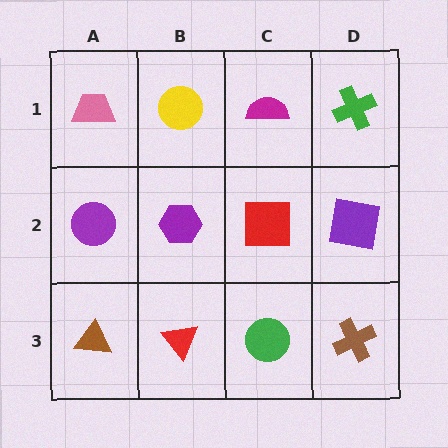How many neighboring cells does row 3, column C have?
3.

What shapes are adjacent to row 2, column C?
A magenta semicircle (row 1, column C), a green circle (row 3, column C), a purple hexagon (row 2, column B), a purple square (row 2, column D).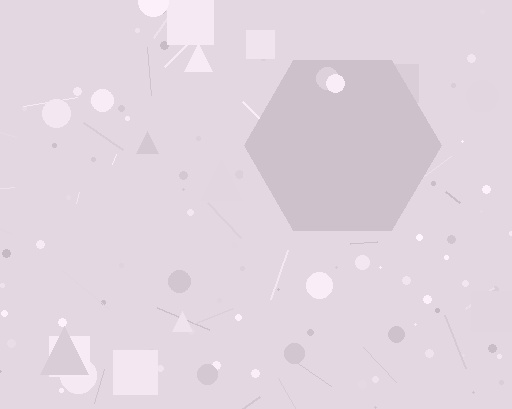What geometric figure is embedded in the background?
A hexagon is embedded in the background.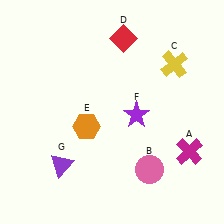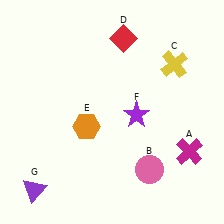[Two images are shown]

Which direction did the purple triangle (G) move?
The purple triangle (G) moved left.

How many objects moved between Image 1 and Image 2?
1 object moved between the two images.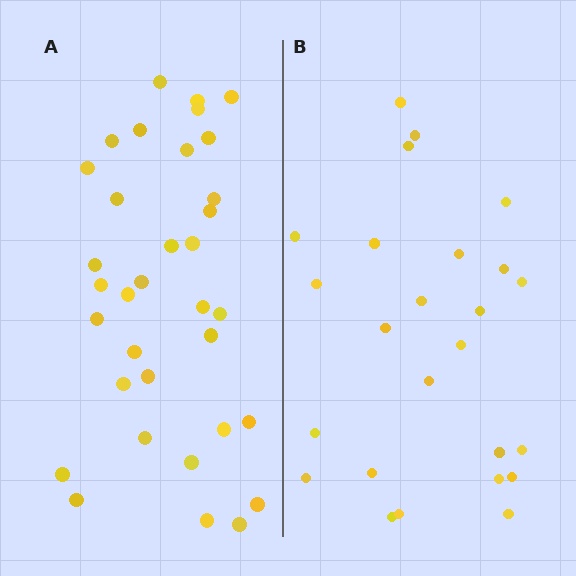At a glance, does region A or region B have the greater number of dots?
Region A (the left region) has more dots.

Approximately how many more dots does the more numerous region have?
Region A has roughly 8 or so more dots than region B.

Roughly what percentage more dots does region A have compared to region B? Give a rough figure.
About 35% more.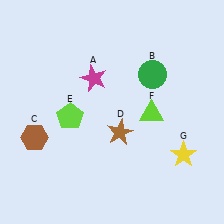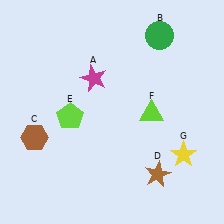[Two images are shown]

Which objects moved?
The objects that moved are: the green circle (B), the brown star (D).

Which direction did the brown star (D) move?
The brown star (D) moved down.